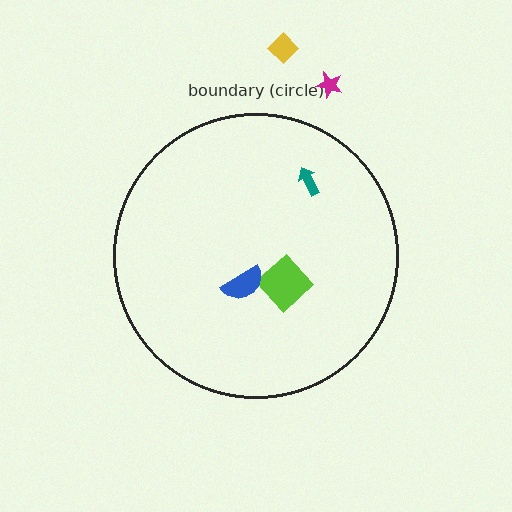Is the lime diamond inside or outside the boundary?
Inside.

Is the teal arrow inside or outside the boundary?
Inside.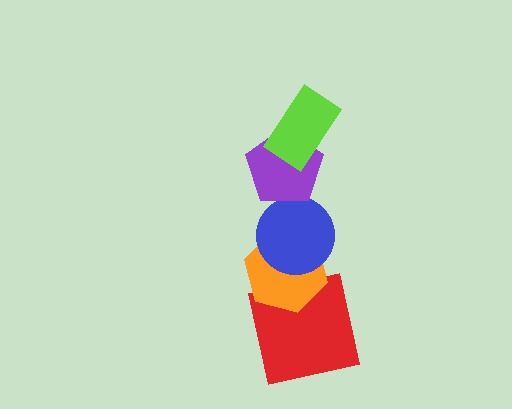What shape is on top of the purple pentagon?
The lime rectangle is on top of the purple pentagon.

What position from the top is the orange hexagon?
The orange hexagon is 4th from the top.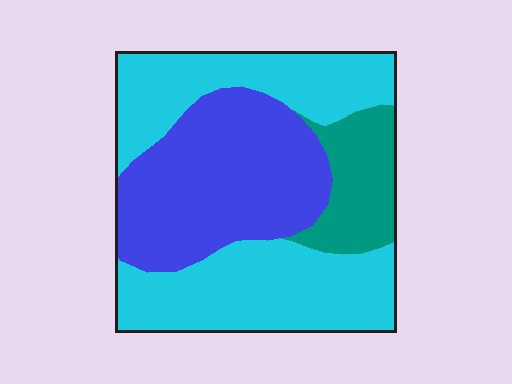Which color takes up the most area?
Cyan, at roughly 50%.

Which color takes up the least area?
Teal, at roughly 15%.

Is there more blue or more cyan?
Cyan.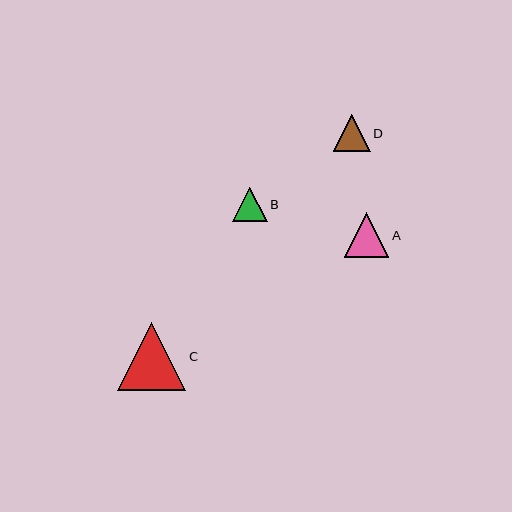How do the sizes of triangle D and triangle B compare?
Triangle D and triangle B are approximately the same size.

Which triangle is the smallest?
Triangle B is the smallest with a size of approximately 35 pixels.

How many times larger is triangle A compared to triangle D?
Triangle A is approximately 1.2 times the size of triangle D.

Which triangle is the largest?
Triangle C is the largest with a size of approximately 68 pixels.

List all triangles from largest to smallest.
From largest to smallest: C, A, D, B.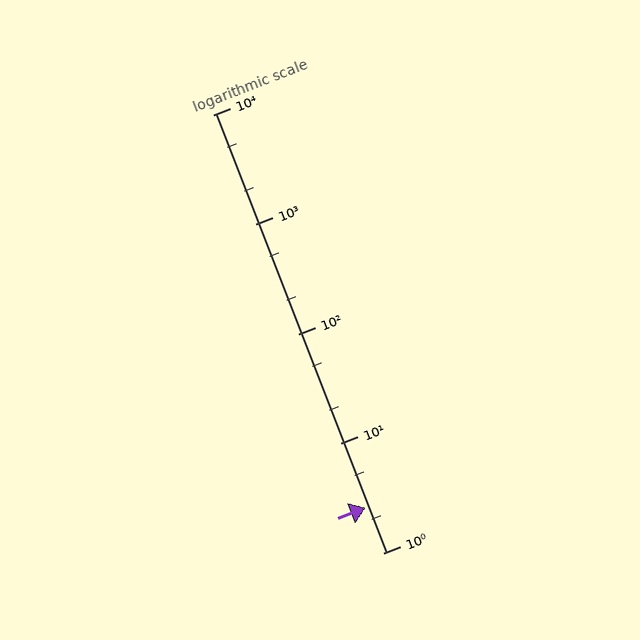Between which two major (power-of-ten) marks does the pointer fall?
The pointer is between 1 and 10.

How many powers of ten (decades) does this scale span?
The scale spans 4 decades, from 1 to 10000.